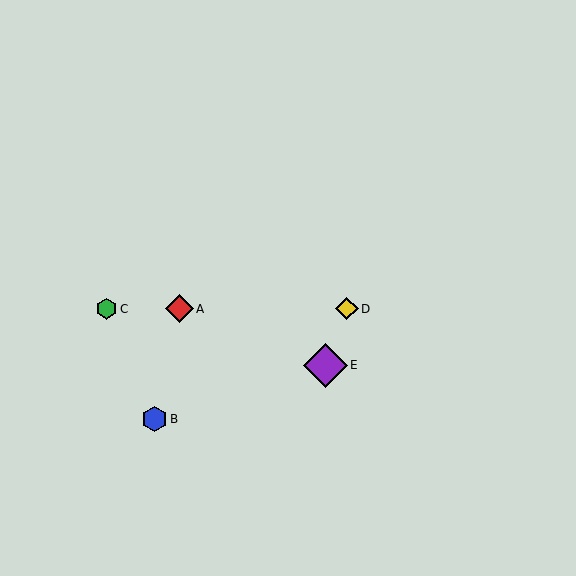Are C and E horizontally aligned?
No, C is at y≈309 and E is at y≈365.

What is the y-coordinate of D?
Object D is at y≈309.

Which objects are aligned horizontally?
Objects A, C, D are aligned horizontally.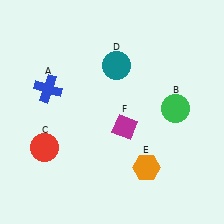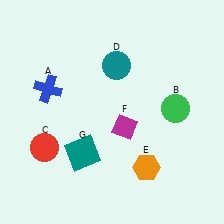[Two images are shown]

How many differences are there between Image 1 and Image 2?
There is 1 difference between the two images.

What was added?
A teal square (G) was added in Image 2.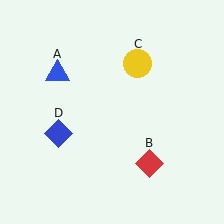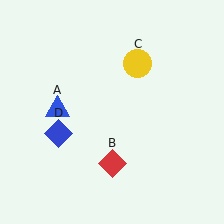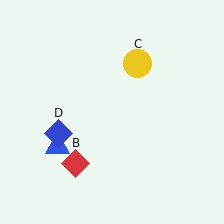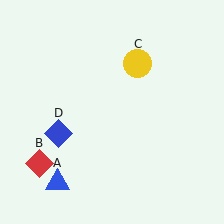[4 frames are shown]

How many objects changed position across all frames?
2 objects changed position: blue triangle (object A), red diamond (object B).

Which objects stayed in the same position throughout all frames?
Yellow circle (object C) and blue diamond (object D) remained stationary.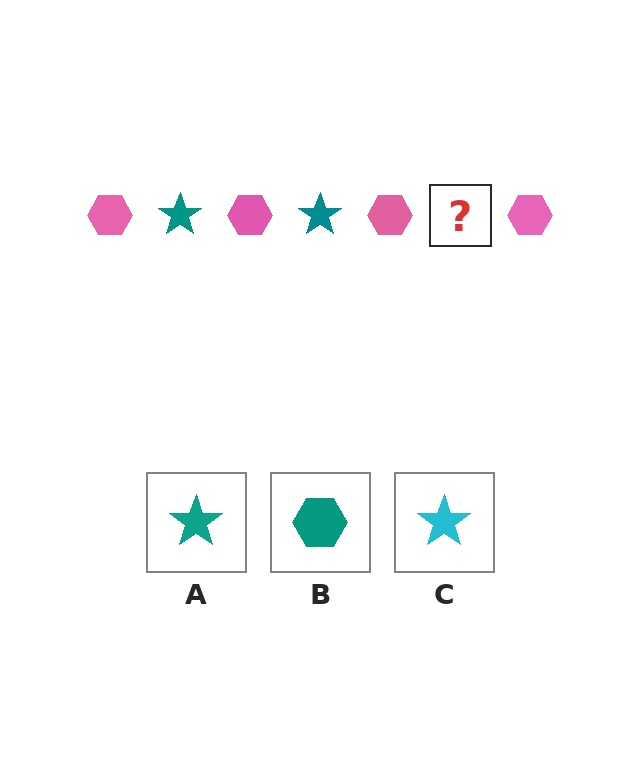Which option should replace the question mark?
Option A.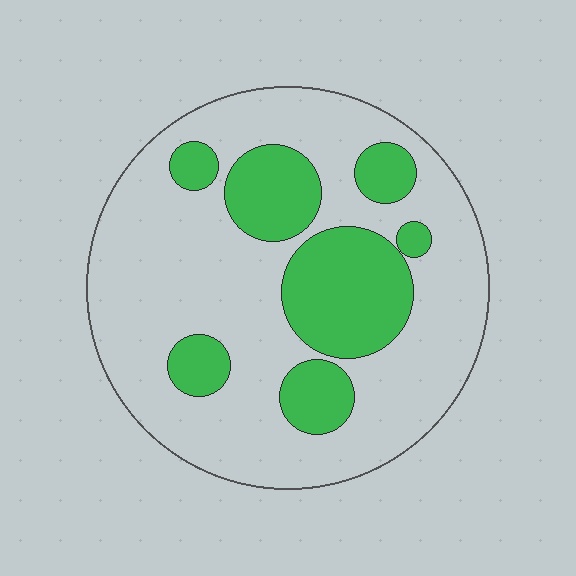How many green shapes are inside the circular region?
7.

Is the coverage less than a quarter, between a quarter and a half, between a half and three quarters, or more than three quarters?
Between a quarter and a half.